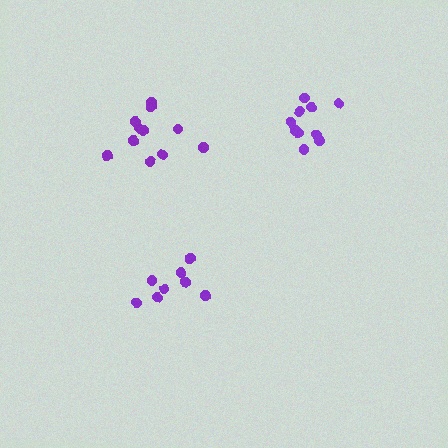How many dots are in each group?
Group 1: 11 dots, Group 2: 8 dots, Group 3: 10 dots (29 total).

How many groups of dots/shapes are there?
There are 3 groups.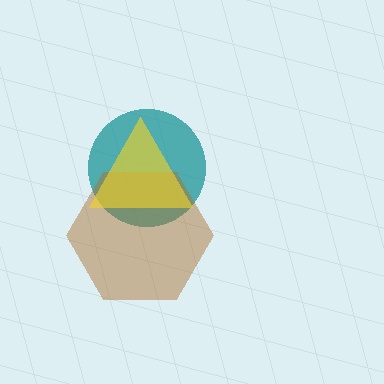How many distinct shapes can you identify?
There are 3 distinct shapes: a teal circle, a brown hexagon, a yellow triangle.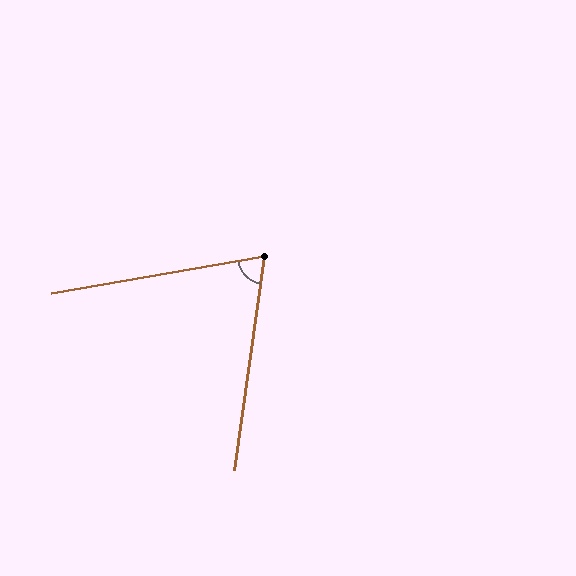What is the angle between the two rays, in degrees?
Approximately 72 degrees.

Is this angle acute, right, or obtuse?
It is acute.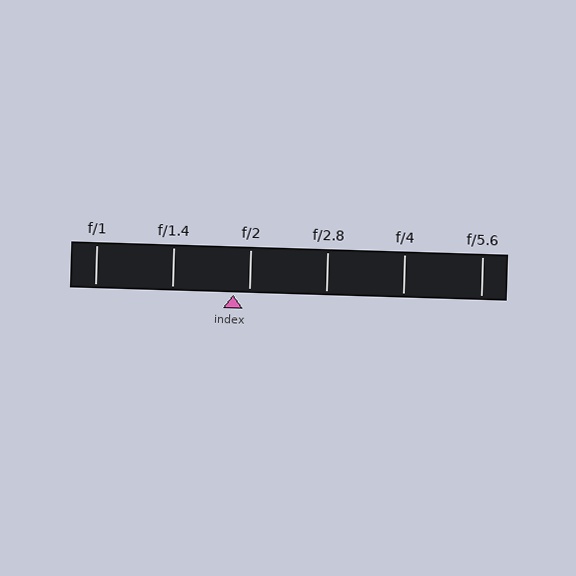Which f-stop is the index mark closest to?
The index mark is closest to f/2.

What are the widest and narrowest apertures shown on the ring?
The widest aperture shown is f/1 and the narrowest is f/5.6.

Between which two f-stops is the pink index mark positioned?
The index mark is between f/1.4 and f/2.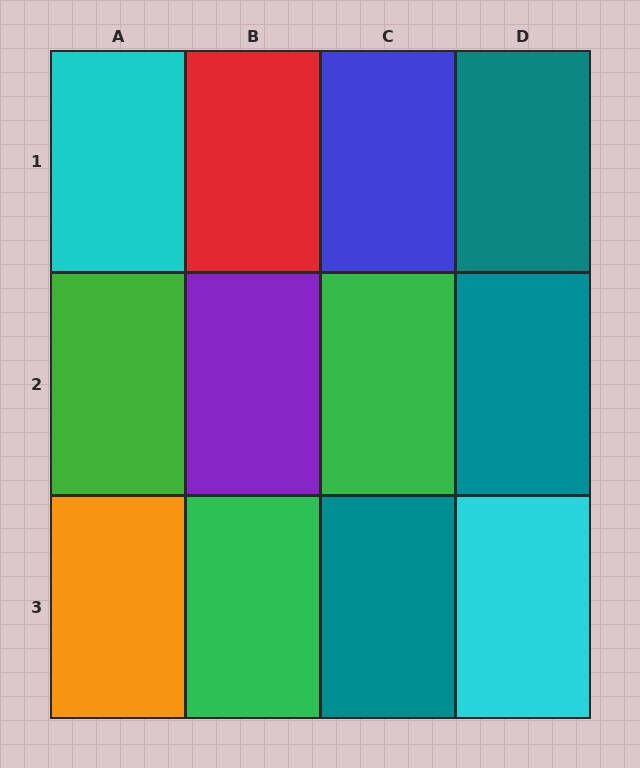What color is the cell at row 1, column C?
Blue.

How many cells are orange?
1 cell is orange.